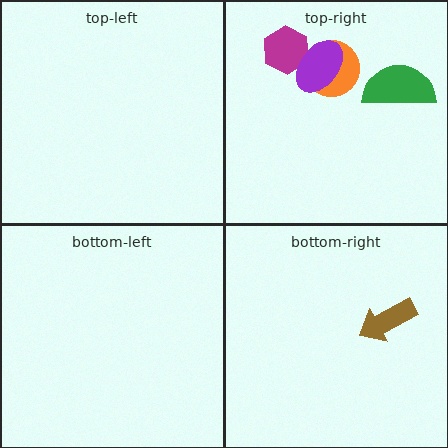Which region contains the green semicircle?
The top-right region.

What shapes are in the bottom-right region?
The brown arrow.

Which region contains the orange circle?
The top-right region.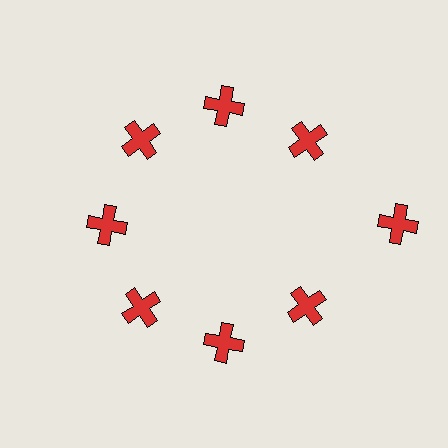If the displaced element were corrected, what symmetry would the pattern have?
It would have 8-fold rotational symmetry — the pattern would map onto itself every 45 degrees.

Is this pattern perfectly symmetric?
No. The 8 red crosses are arranged in a ring, but one element near the 3 o'clock position is pushed outward from the center, breaking the 8-fold rotational symmetry.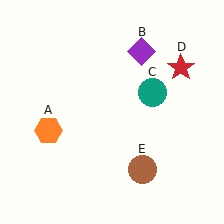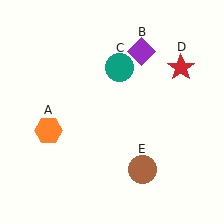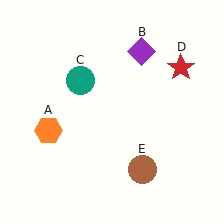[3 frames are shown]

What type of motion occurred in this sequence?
The teal circle (object C) rotated counterclockwise around the center of the scene.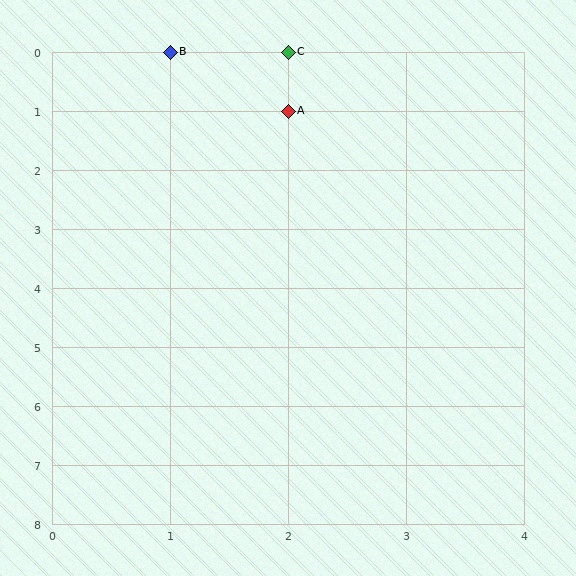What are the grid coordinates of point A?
Point A is at grid coordinates (2, 1).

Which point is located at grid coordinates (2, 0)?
Point C is at (2, 0).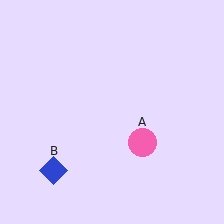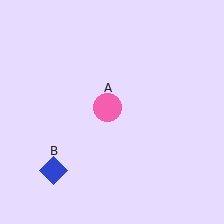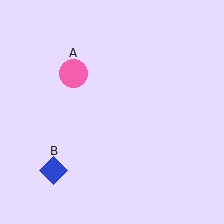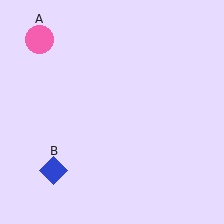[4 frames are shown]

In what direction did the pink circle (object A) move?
The pink circle (object A) moved up and to the left.